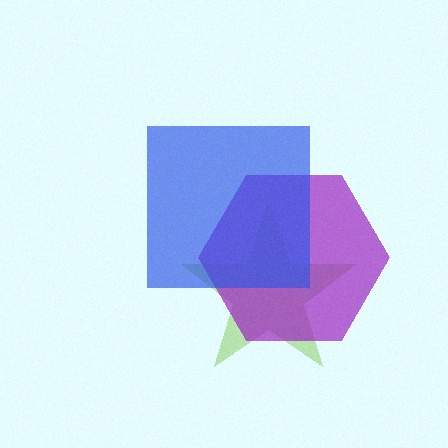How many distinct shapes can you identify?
There are 3 distinct shapes: a lime star, a purple hexagon, a blue square.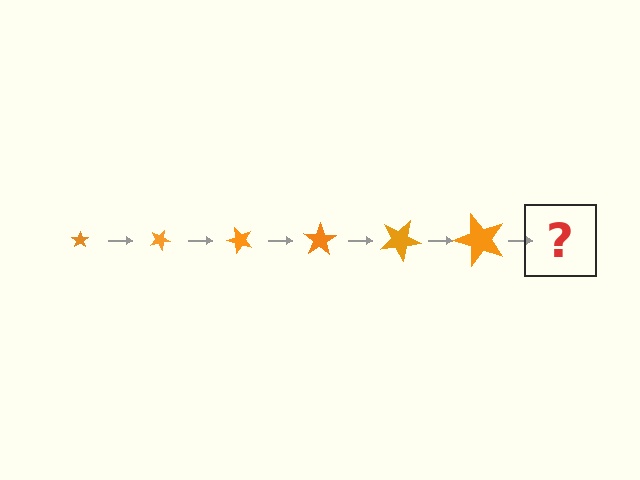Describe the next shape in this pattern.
It should be a star, larger than the previous one and rotated 150 degrees from the start.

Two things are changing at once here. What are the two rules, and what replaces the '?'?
The two rules are that the star grows larger each step and it rotates 25 degrees each step. The '?' should be a star, larger than the previous one and rotated 150 degrees from the start.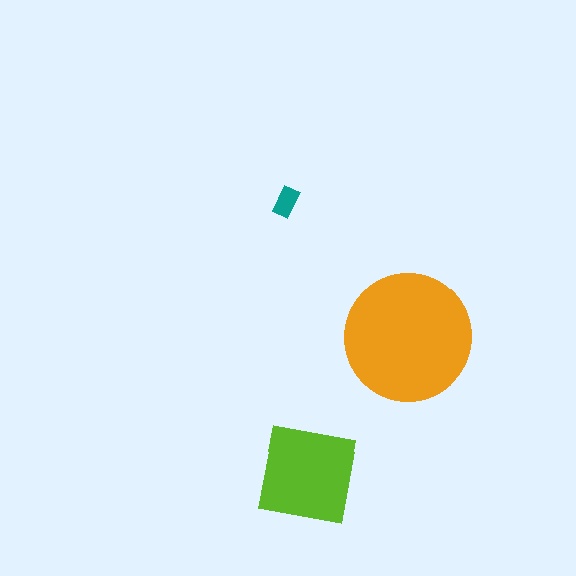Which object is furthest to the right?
The orange circle is rightmost.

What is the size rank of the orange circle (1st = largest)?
1st.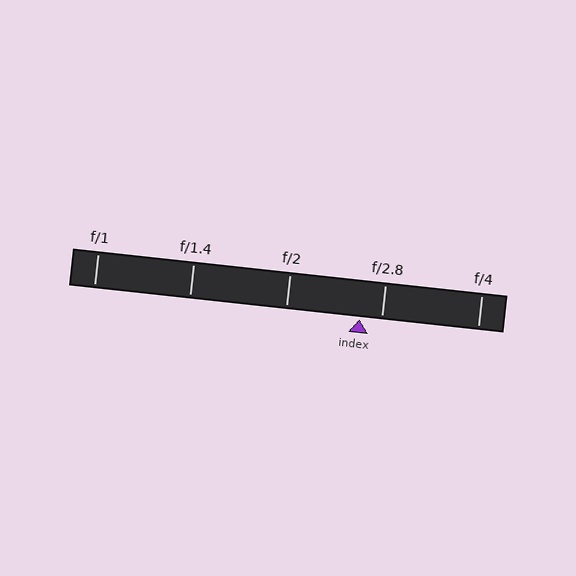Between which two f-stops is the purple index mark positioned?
The index mark is between f/2 and f/2.8.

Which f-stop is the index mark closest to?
The index mark is closest to f/2.8.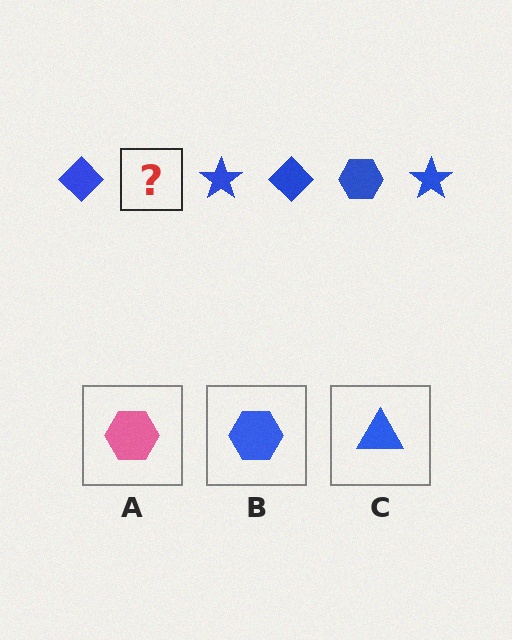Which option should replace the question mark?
Option B.